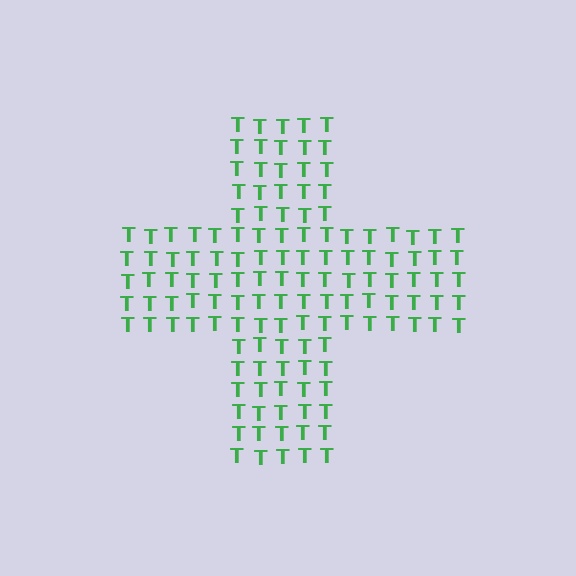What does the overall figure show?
The overall figure shows a cross.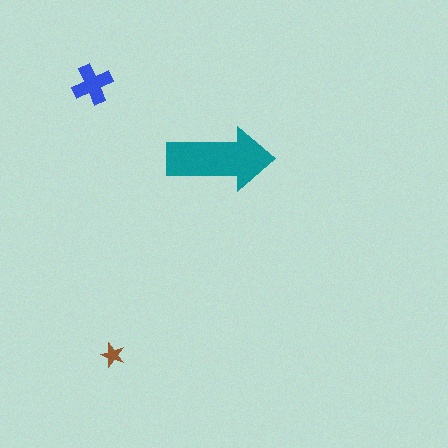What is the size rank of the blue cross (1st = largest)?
2nd.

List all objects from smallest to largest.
The brown star, the blue cross, the teal arrow.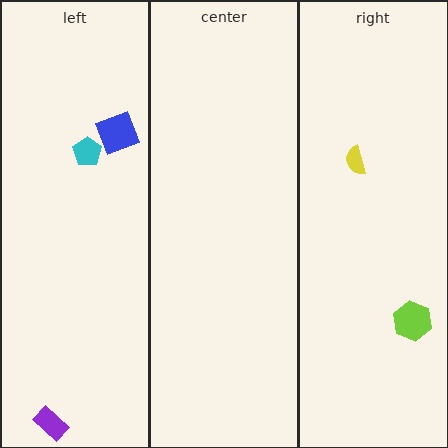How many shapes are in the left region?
3.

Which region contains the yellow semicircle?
The right region.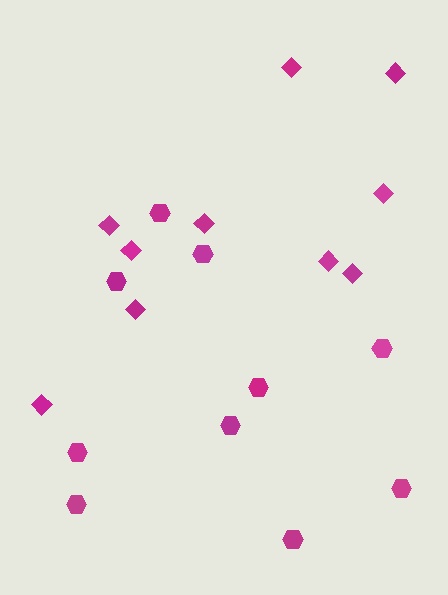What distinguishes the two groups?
There are 2 groups: one group of hexagons (10) and one group of diamonds (10).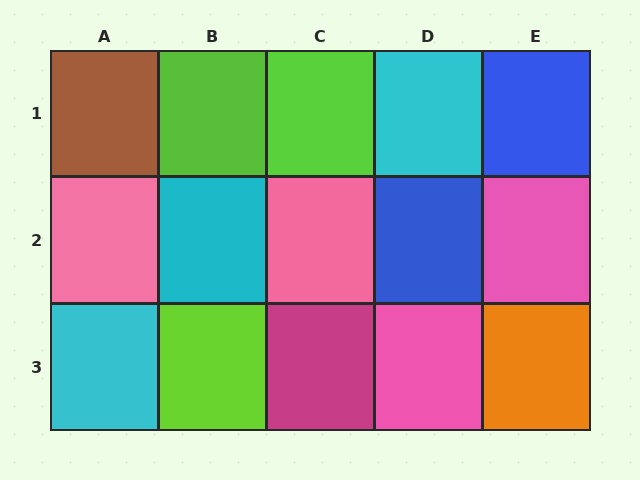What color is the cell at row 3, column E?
Orange.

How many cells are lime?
3 cells are lime.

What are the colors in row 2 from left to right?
Pink, cyan, pink, blue, pink.